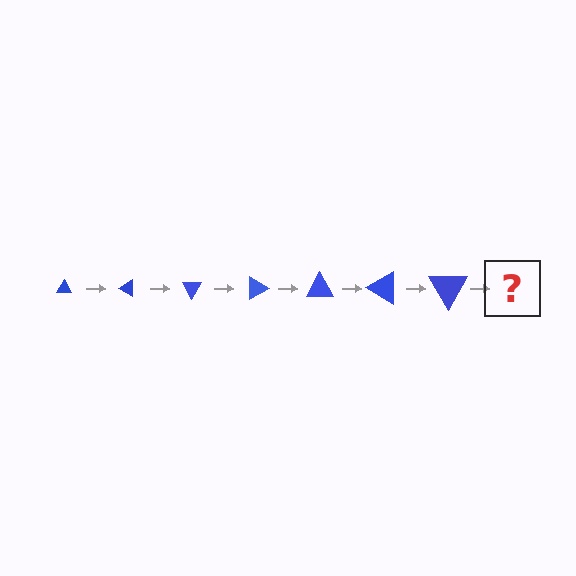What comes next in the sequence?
The next element should be a triangle, larger than the previous one and rotated 210 degrees from the start.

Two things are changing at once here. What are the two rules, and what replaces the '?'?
The two rules are that the triangle grows larger each step and it rotates 30 degrees each step. The '?' should be a triangle, larger than the previous one and rotated 210 degrees from the start.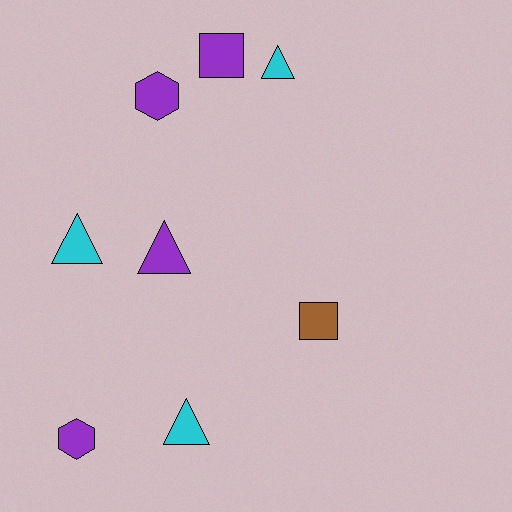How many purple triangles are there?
There is 1 purple triangle.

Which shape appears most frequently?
Triangle, with 4 objects.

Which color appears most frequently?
Purple, with 4 objects.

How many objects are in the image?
There are 8 objects.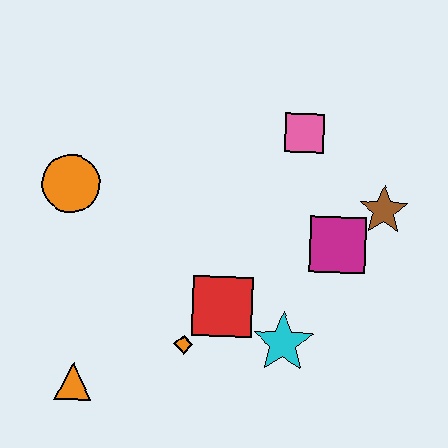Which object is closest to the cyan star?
The red square is closest to the cyan star.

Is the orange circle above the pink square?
No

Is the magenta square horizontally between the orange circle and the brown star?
Yes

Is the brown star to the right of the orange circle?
Yes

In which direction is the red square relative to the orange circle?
The red square is to the right of the orange circle.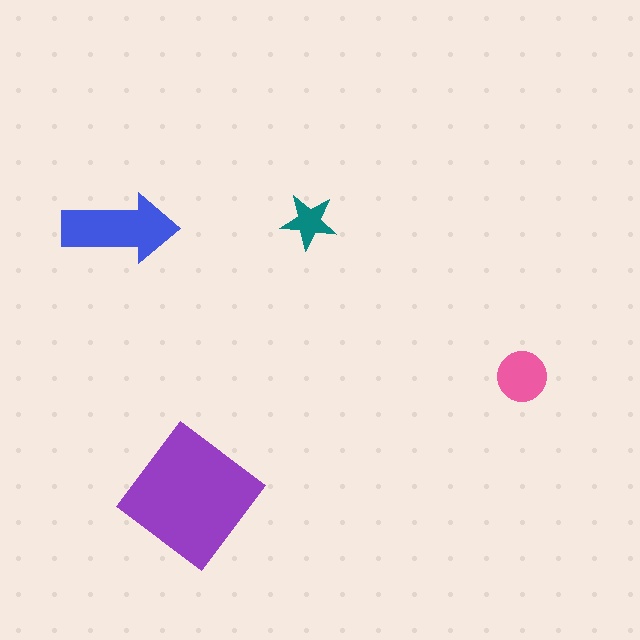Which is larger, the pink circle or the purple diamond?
The purple diamond.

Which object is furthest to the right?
The pink circle is rightmost.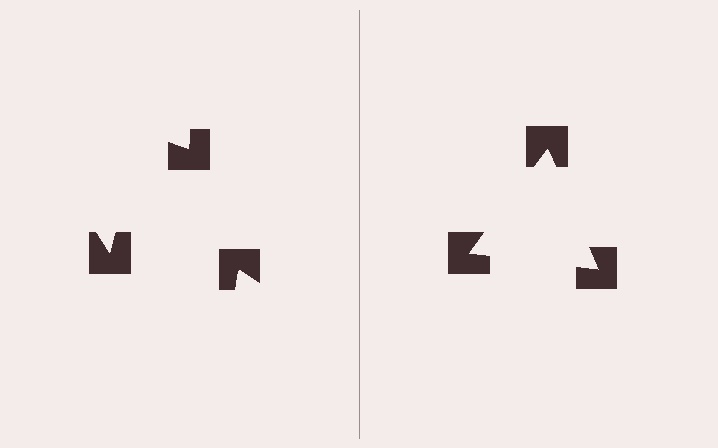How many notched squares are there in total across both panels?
6 — 3 on each side.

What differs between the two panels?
The notched squares are positioned identically on both sides; only the wedge orientations differ. On the right they align to a triangle; on the left they are misaligned.